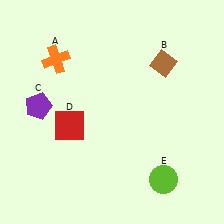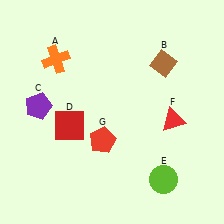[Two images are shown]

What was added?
A red triangle (F), a red pentagon (G) were added in Image 2.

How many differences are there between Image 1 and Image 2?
There are 2 differences between the two images.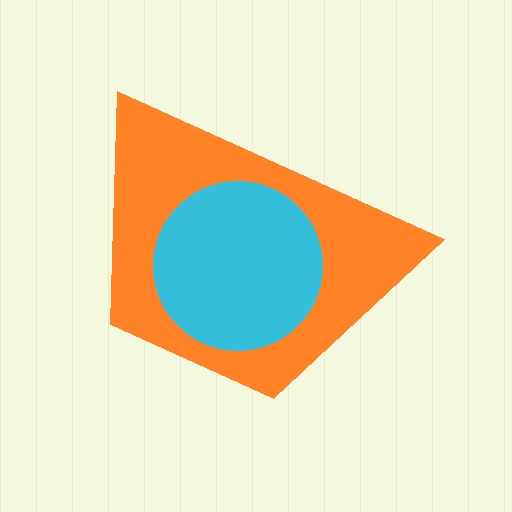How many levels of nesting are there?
2.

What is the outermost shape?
The orange trapezoid.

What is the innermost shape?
The cyan circle.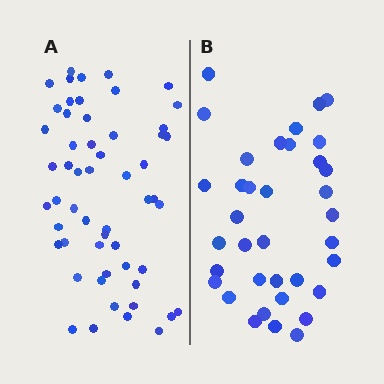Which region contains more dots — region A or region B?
Region A (the left region) has more dots.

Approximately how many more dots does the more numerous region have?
Region A has approximately 20 more dots than region B.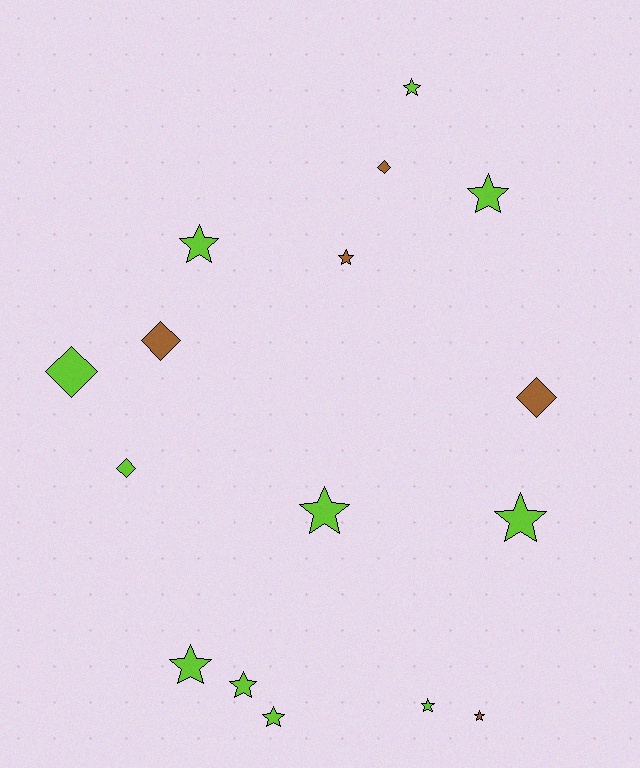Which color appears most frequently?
Lime, with 11 objects.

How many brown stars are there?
There are 2 brown stars.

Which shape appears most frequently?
Star, with 11 objects.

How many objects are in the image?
There are 16 objects.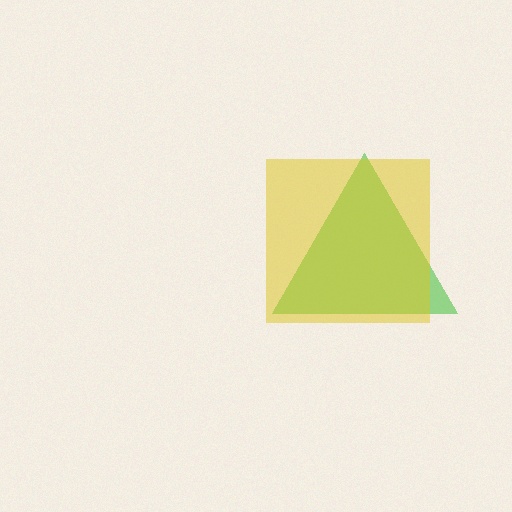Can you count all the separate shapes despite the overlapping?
Yes, there are 2 separate shapes.